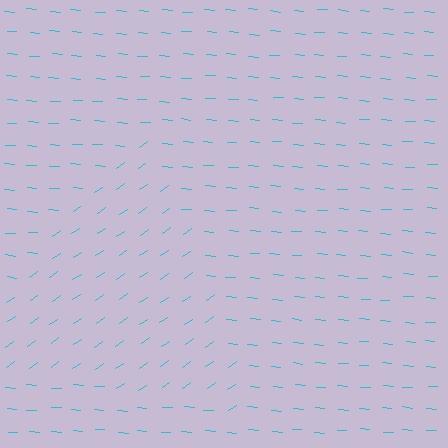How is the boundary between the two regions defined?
The boundary is defined purely by a change in line orientation (approximately 39 degrees difference). All lines are the same color and thickness.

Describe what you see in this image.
The image is filled with small cyan line segments. A triangle region in the image has lines oriented differently from the surrounding lines, creating a visible texture boundary.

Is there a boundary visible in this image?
Yes, there is a texture boundary formed by a change in line orientation.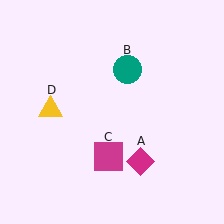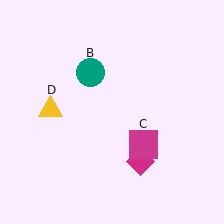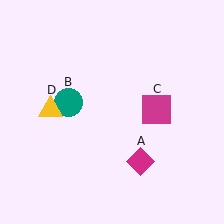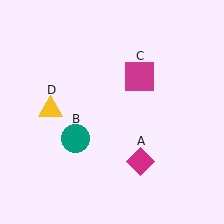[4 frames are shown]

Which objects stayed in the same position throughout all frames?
Magenta diamond (object A) and yellow triangle (object D) remained stationary.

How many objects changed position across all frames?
2 objects changed position: teal circle (object B), magenta square (object C).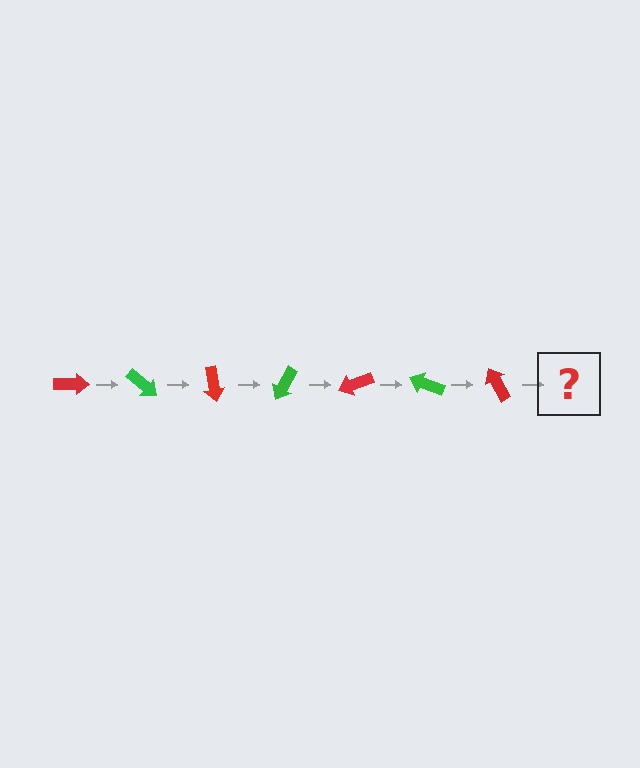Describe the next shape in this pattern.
It should be a green arrow, rotated 280 degrees from the start.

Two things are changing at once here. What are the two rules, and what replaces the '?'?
The two rules are that it rotates 40 degrees each step and the color cycles through red and green. The '?' should be a green arrow, rotated 280 degrees from the start.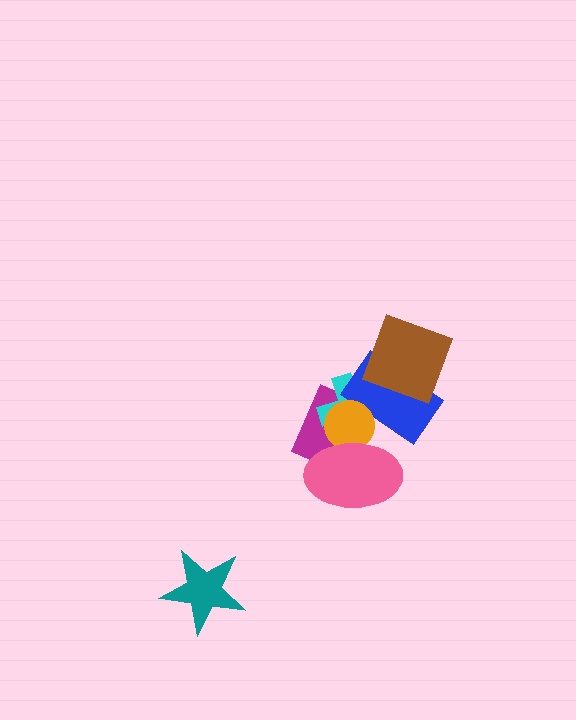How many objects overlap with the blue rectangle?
4 objects overlap with the blue rectangle.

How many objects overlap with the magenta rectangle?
4 objects overlap with the magenta rectangle.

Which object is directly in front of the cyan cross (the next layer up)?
The blue rectangle is directly in front of the cyan cross.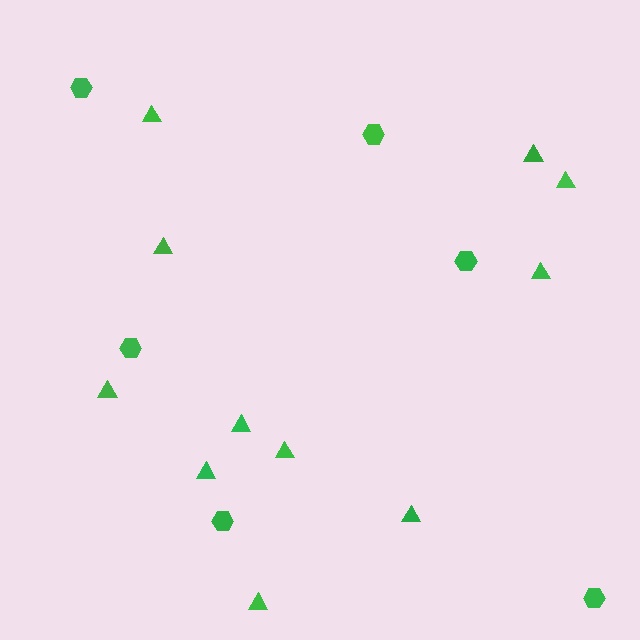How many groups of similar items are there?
There are 2 groups: one group of hexagons (6) and one group of triangles (11).